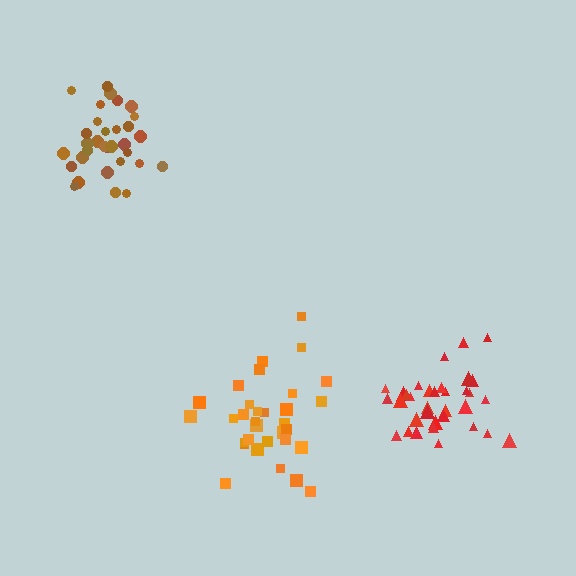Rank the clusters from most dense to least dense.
brown, red, orange.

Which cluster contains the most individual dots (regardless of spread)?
Orange (34).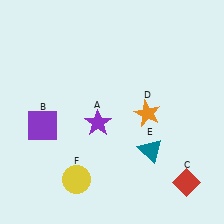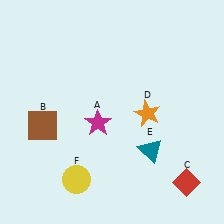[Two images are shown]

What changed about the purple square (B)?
In Image 1, B is purple. In Image 2, it changed to brown.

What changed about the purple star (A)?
In Image 1, A is purple. In Image 2, it changed to magenta.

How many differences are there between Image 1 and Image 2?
There are 2 differences between the two images.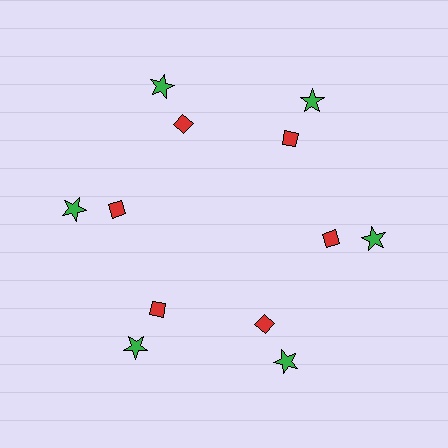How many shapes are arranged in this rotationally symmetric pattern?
There are 12 shapes, arranged in 6 groups of 2.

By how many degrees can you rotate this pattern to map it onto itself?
The pattern maps onto itself every 60 degrees of rotation.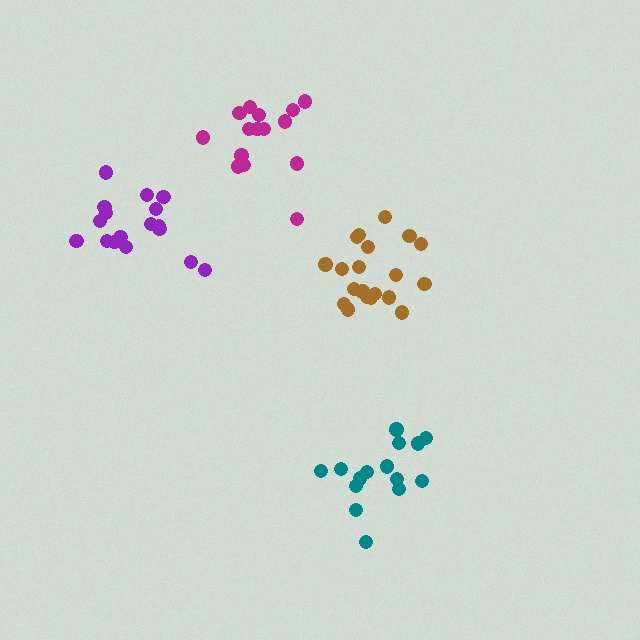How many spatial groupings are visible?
There are 4 spatial groupings.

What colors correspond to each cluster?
The clusters are colored: teal, purple, brown, magenta.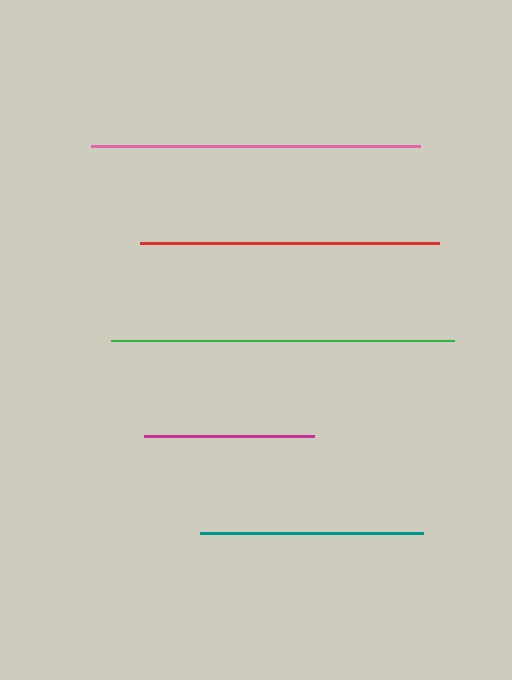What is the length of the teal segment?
The teal segment is approximately 222 pixels long.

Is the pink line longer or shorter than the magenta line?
The pink line is longer than the magenta line.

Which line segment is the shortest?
The magenta line is the shortest at approximately 170 pixels.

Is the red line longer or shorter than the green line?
The green line is longer than the red line.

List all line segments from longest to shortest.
From longest to shortest: green, pink, red, teal, magenta.